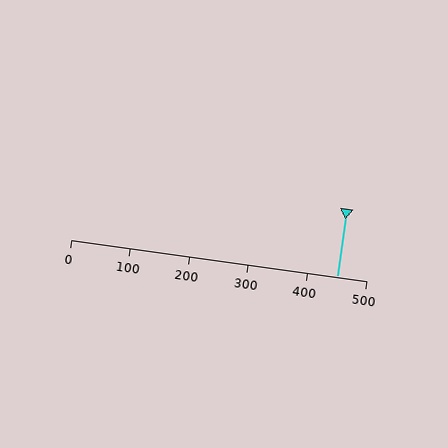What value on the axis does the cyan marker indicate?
The marker indicates approximately 450.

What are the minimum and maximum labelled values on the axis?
The axis runs from 0 to 500.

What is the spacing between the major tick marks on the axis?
The major ticks are spaced 100 apart.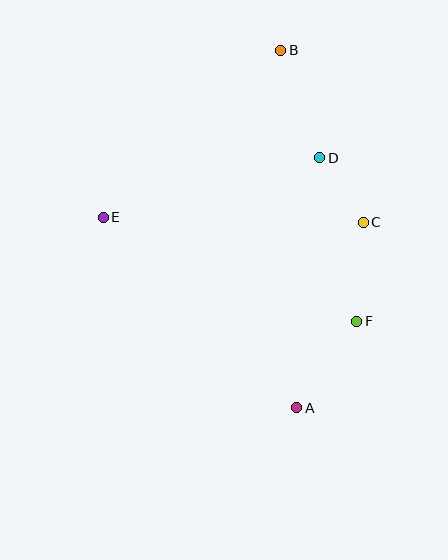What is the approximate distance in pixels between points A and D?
The distance between A and D is approximately 251 pixels.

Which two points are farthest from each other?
Points A and B are farthest from each other.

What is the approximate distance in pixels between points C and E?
The distance between C and E is approximately 260 pixels.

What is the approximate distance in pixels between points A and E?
The distance between A and E is approximately 272 pixels.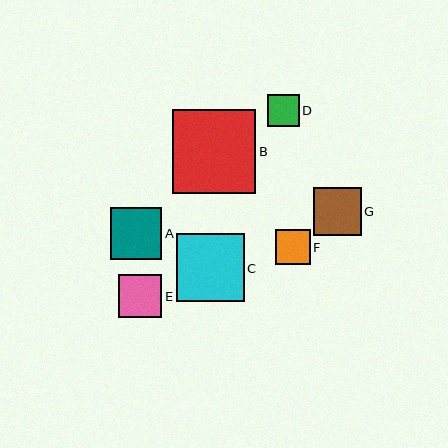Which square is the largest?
Square B is the largest with a size of approximately 83 pixels.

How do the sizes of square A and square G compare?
Square A and square G are approximately the same size.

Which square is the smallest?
Square D is the smallest with a size of approximately 31 pixels.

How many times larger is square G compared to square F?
Square G is approximately 1.4 times the size of square F.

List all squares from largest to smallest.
From largest to smallest: B, C, A, G, E, F, D.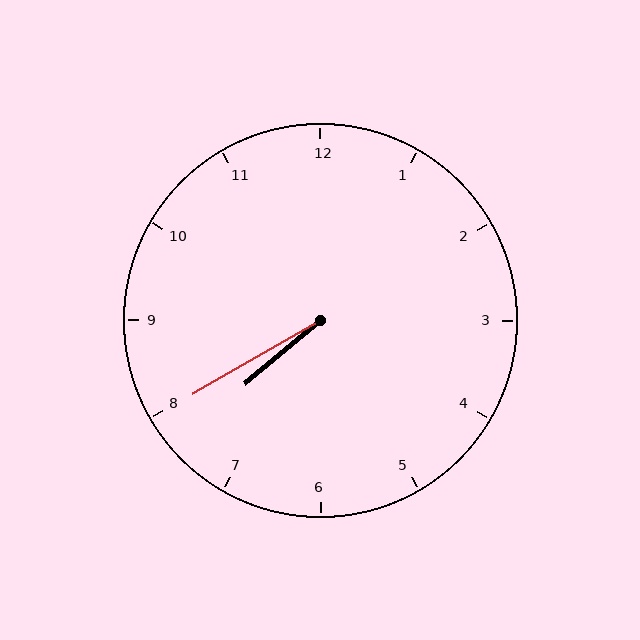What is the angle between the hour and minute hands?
Approximately 10 degrees.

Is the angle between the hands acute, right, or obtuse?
It is acute.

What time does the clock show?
7:40.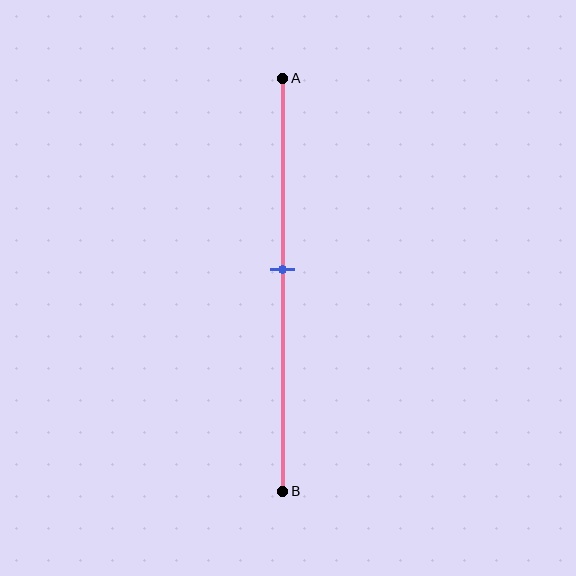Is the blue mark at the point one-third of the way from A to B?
No, the mark is at about 45% from A, not at the 33% one-third point.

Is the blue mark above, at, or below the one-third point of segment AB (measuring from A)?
The blue mark is below the one-third point of segment AB.